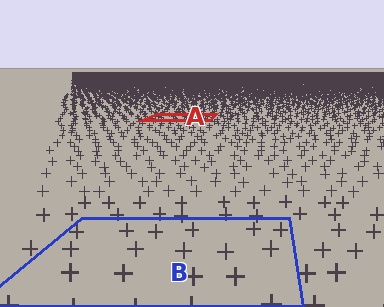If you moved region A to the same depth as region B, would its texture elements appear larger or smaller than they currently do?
They would appear larger. At a closer depth, the same texture elements are projected at a bigger on-screen size.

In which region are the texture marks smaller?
The texture marks are smaller in region A, because it is farther away.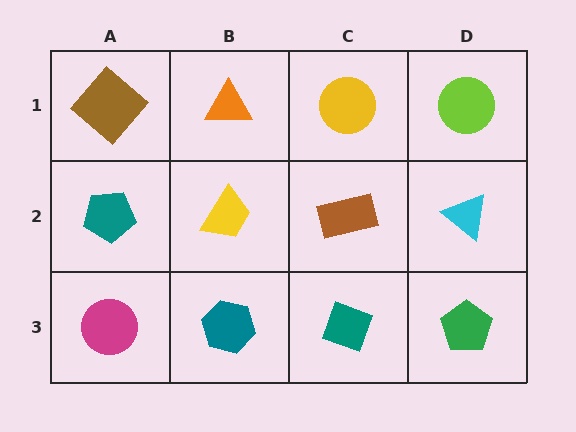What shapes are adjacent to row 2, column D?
A lime circle (row 1, column D), a green pentagon (row 3, column D), a brown rectangle (row 2, column C).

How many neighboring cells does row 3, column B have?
3.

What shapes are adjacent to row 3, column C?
A brown rectangle (row 2, column C), a teal hexagon (row 3, column B), a green pentagon (row 3, column D).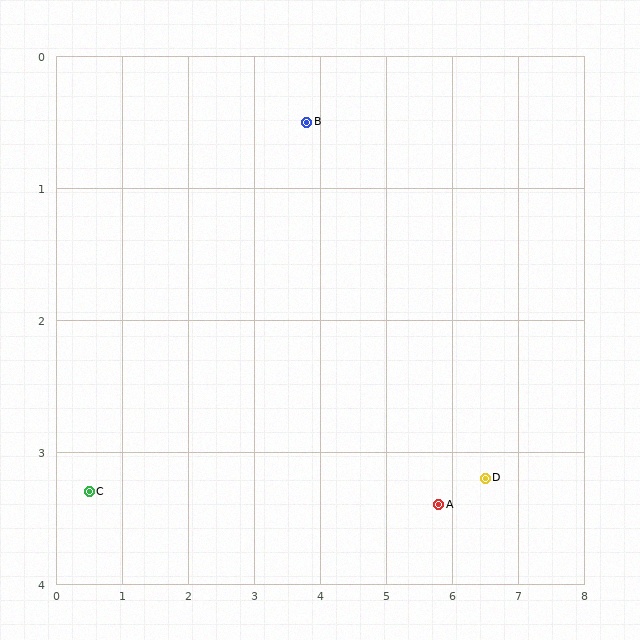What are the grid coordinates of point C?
Point C is at approximately (0.5, 3.3).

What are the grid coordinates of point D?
Point D is at approximately (6.5, 3.2).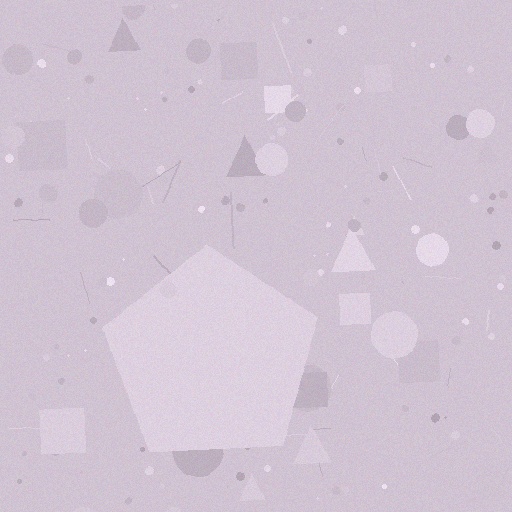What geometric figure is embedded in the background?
A pentagon is embedded in the background.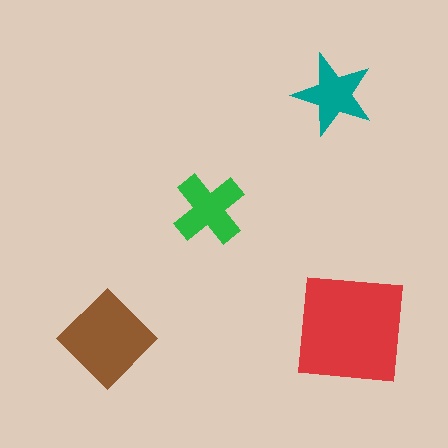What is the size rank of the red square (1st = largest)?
1st.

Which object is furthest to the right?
The red square is rightmost.